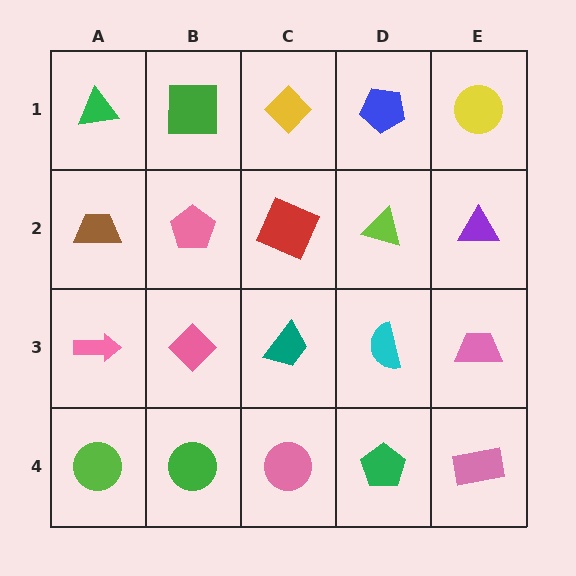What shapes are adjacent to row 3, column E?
A purple triangle (row 2, column E), a pink rectangle (row 4, column E), a cyan semicircle (row 3, column D).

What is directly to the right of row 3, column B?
A teal trapezoid.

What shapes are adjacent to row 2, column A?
A green triangle (row 1, column A), a pink arrow (row 3, column A), a pink pentagon (row 2, column B).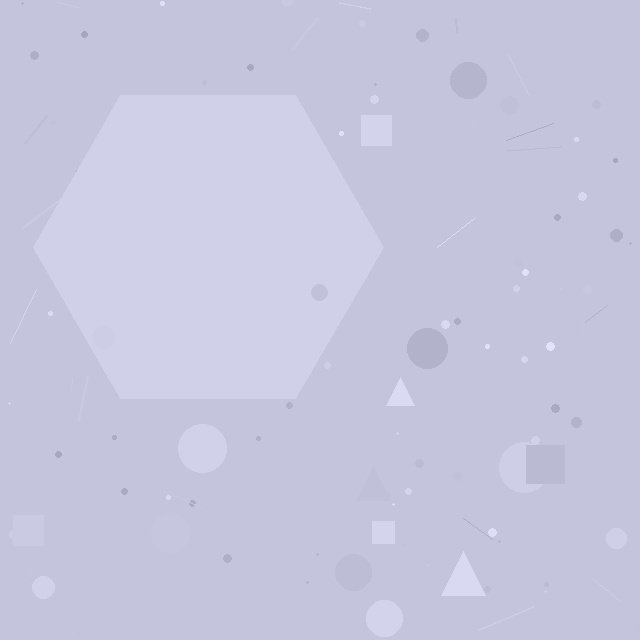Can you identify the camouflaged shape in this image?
The camouflaged shape is a hexagon.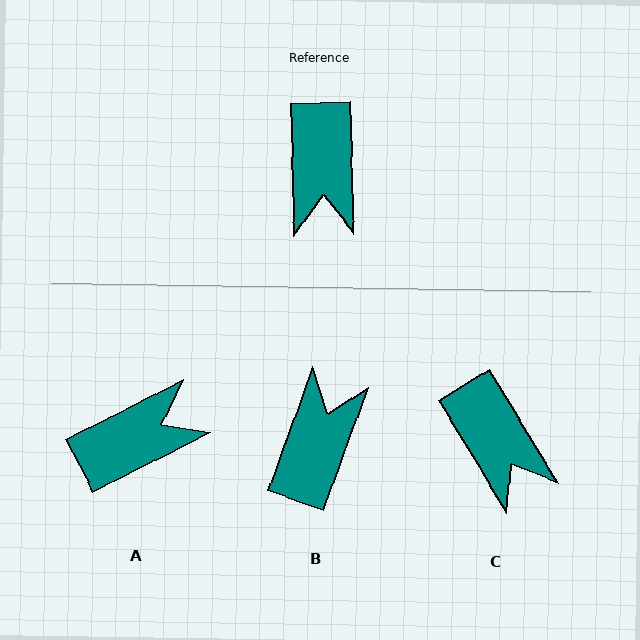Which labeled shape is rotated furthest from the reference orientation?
B, about 158 degrees away.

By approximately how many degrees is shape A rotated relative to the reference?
Approximately 115 degrees counter-clockwise.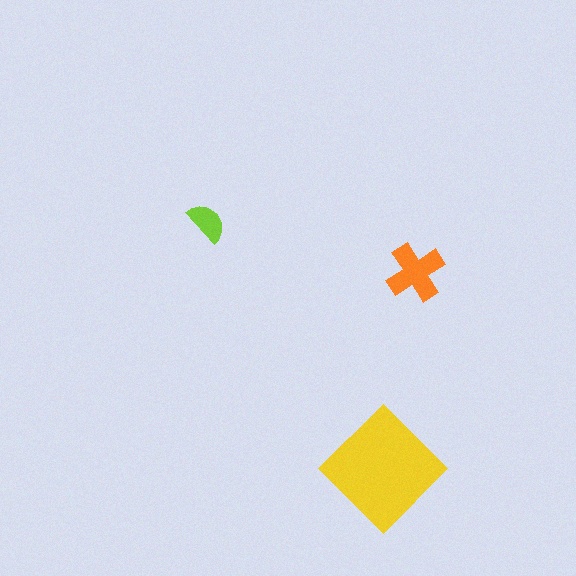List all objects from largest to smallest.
The yellow diamond, the orange cross, the lime semicircle.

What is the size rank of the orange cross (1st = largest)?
2nd.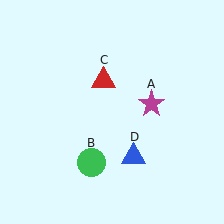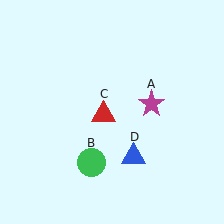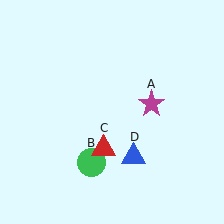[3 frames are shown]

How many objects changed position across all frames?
1 object changed position: red triangle (object C).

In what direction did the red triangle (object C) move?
The red triangle (object C) moved down.